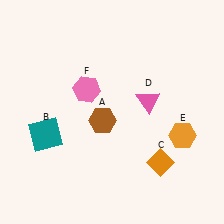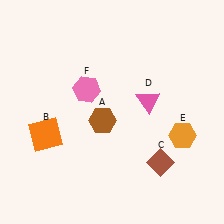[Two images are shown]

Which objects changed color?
B changed from teal to orange. C changed from orange to brown.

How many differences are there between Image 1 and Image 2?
There are 2 differences between the two images.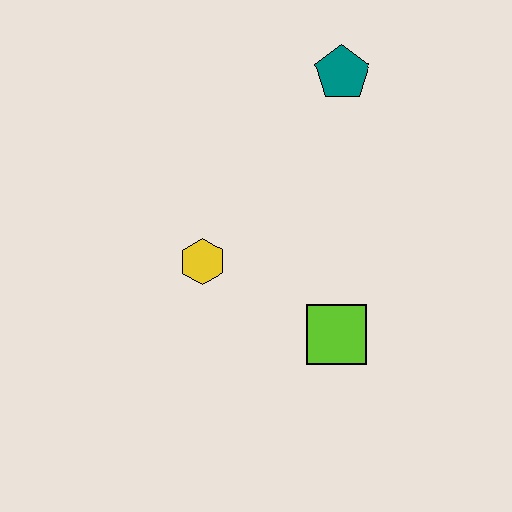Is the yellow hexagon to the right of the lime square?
No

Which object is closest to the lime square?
The yellow hexagon is closest to the lime square.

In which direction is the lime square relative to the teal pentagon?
The lime square is below the teal pentagon.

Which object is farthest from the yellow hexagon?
The teal pentagon is farthest from the yellow hexagon.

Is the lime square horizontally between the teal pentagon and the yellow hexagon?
Yes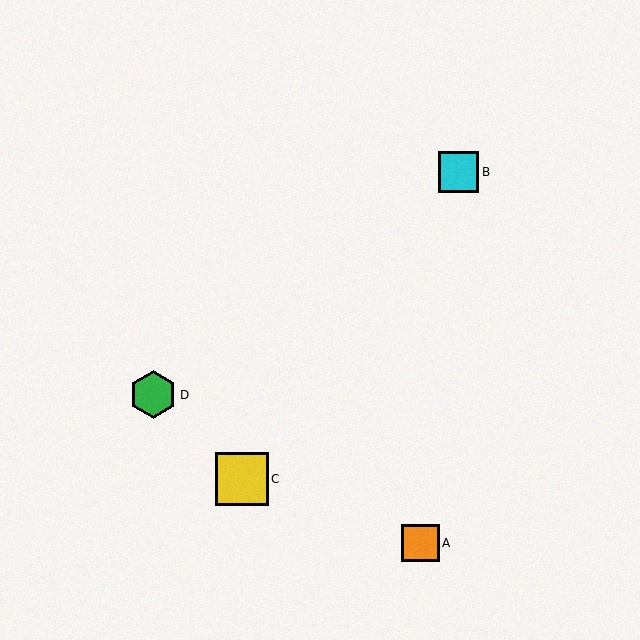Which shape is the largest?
The yellow square (labeled C) is the largest.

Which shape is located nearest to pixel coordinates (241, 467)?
The yellow square (labeled C) at (242, 479) is nearest to that location.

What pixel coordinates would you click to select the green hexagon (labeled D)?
Click at (153, 395) to select the green hexagon D.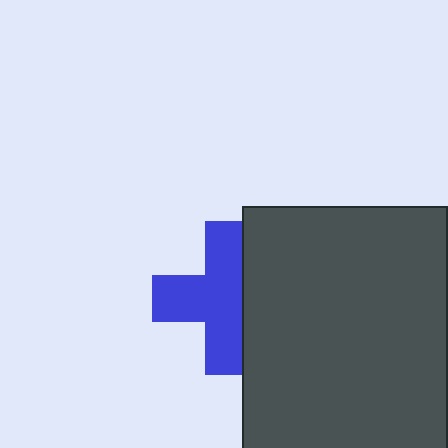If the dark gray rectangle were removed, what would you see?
You would see the complete blue cross.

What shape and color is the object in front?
The object in front is a dark gray rectangle.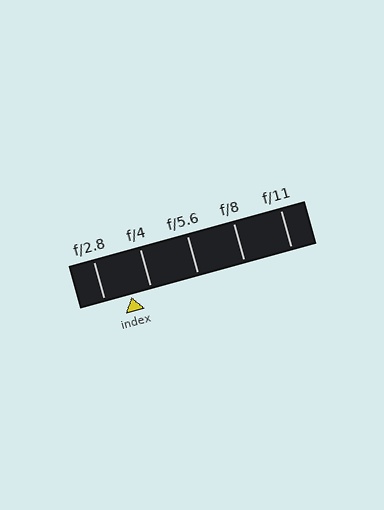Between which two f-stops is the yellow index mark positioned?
The index mark is between f/2.8 and f/4.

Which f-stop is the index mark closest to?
The index mark is closest to f/4.